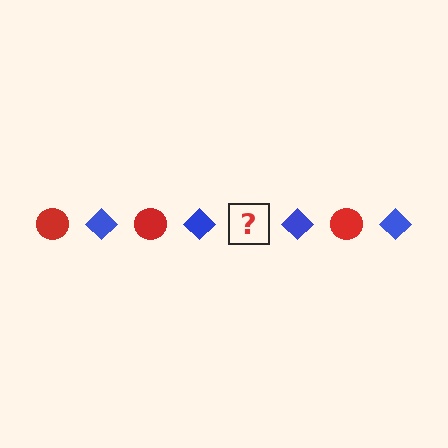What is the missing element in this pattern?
The missing element is a red circle.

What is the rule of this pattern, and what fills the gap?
The rule is that the pattern alternates between red circle and blue diamond. The gap should be filled with a red circle.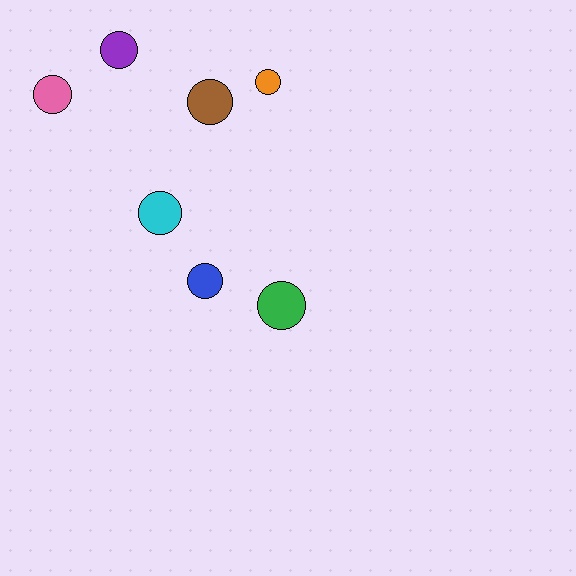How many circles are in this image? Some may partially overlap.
There are 7 circles.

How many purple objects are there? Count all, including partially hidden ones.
There is 1 purple object.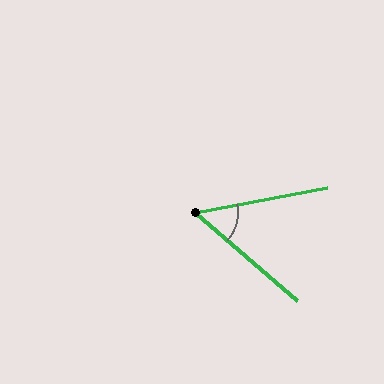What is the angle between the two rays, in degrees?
Approximately 52 degrees.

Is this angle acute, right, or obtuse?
It is acute.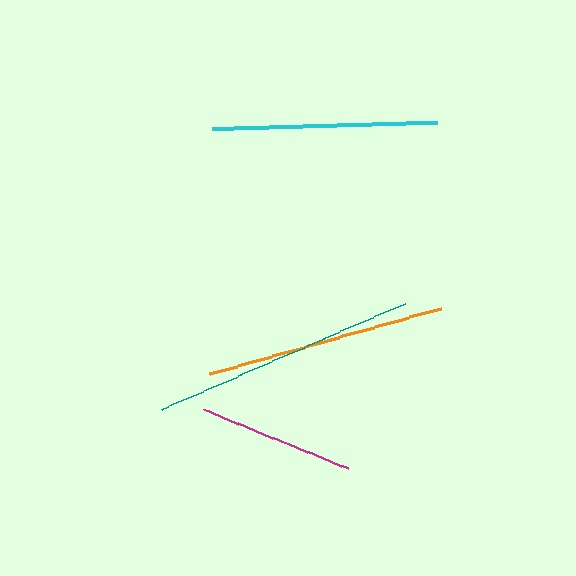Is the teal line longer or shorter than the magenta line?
The teal line is longer than the magenta line.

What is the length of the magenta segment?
The magenta segment is approximately 157 pixels long.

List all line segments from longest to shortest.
From longest to shortest: teal, orange, cyan, magenta.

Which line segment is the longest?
The teal line is the longest at approximately 266 pixels.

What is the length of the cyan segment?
The cyan segment is approximately 225 pixels long.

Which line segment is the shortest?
The magenta line is the shortest at approximately 157 pixels.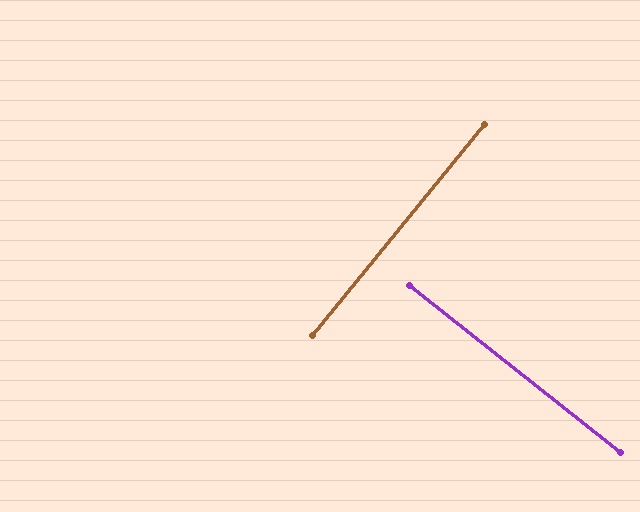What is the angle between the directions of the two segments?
Approximately 89 degrees.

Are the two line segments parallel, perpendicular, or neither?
Perpendicular — they meet at approximately 89°.